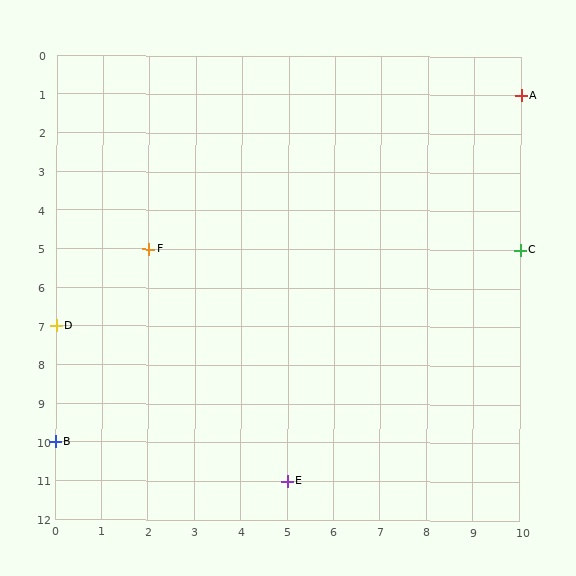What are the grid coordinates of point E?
Point E is at grid coordinates (5, 11).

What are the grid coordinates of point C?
Point C is at grid coordinates (10, 5).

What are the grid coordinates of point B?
Point B is at grid coordinates (0, 10).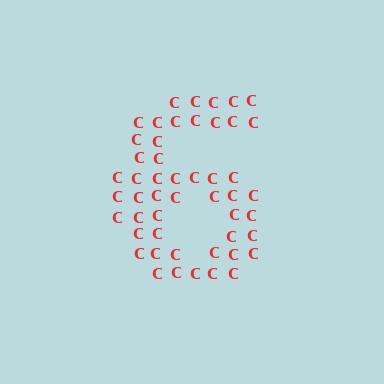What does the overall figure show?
The overall figure shows the digit 6.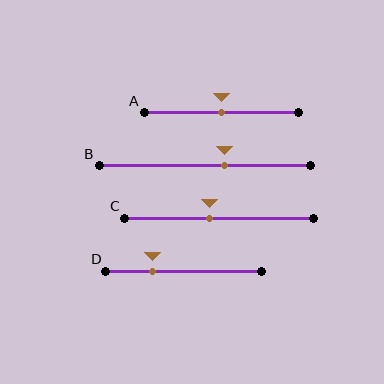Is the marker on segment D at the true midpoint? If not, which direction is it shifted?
No, the marker on segment D is shifted to the left by about 20% of the segment length.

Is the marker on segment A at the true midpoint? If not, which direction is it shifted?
Yes, the marker on segment A is at the true midpoint.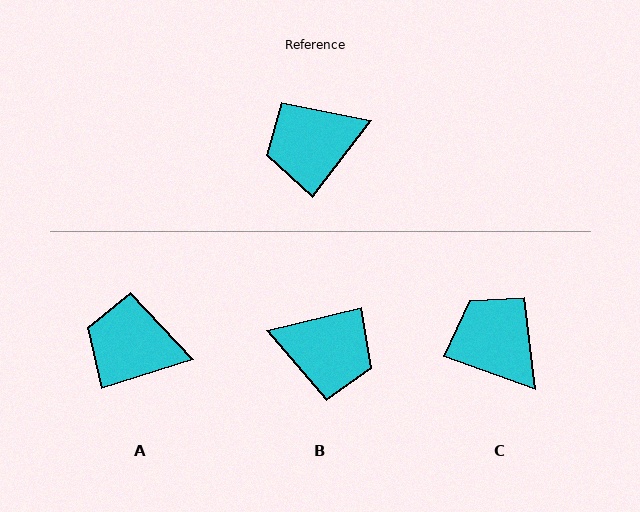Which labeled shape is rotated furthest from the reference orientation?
B, about 142 degrees away.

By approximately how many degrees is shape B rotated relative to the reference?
Approximately 142 degrees counter-clockwise.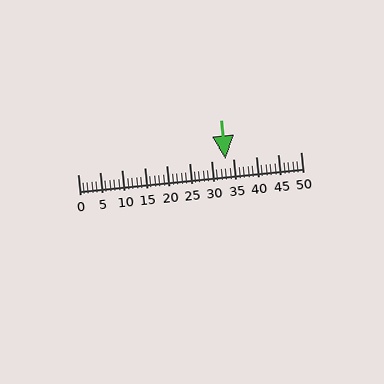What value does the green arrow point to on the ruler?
The green arrow points to approximately 33.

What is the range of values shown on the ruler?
The ruler shows values from 0 to 50.